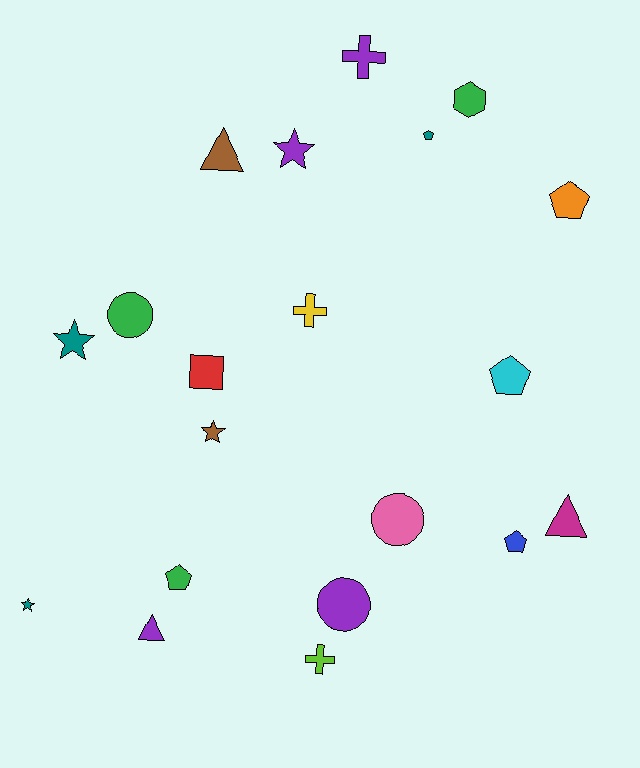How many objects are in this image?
There are 20 objects.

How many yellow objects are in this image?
There is 1 yellow object.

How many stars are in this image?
There are 4 stars.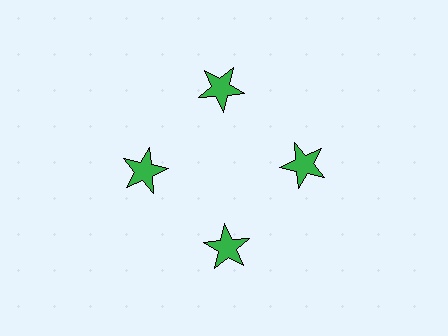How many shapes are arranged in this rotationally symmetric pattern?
There are 4 shapes, arranged in 4 groups of 1.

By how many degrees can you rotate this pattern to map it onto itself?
The pattern maps onto itself every 90 degrees of rotation.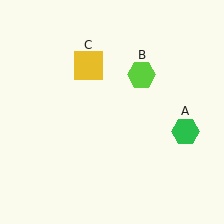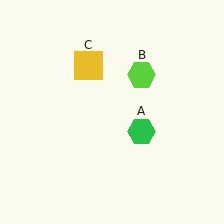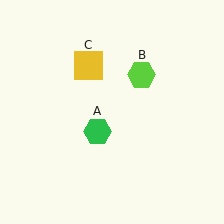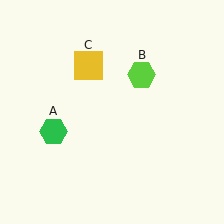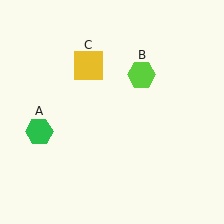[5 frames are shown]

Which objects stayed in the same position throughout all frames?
Lime hexagon (object B) and yellow square (object C) remained stationary.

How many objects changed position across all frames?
1 object changed position: green hexagon (object A).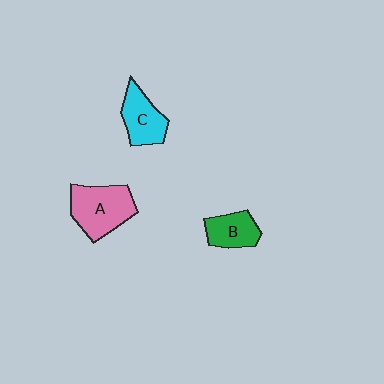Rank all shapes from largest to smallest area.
From largest to smallest: A (pink), C (cyan), B (green).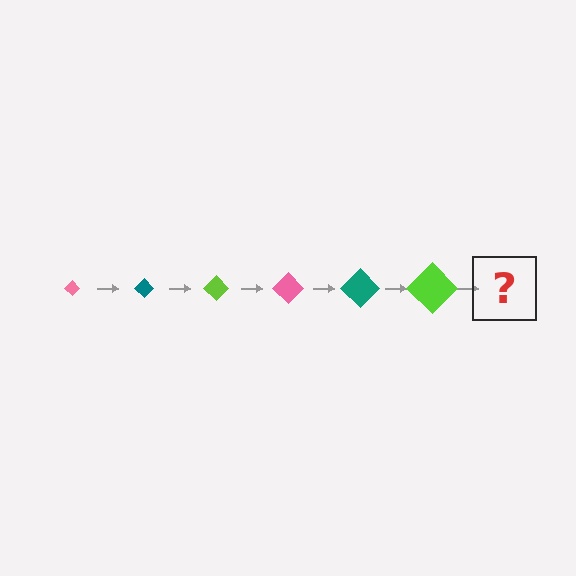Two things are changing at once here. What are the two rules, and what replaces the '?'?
The two rules are that the diamond grows larger each step and the color cycles through pink, teal, and lime. The '?' should be a pink diamond, larger than the previous one.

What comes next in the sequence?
The next element should be a pink diamond, larger than the previous one.